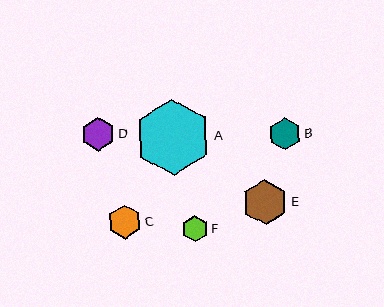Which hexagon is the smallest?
Hexagon F is the smallest with a size of approximately 26 pixels.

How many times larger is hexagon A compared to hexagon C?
Hexagon A is approximately 2.2 times the size of hexagon C.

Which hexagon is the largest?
Hexagon A is the largest with a size of approximately 76 pixels.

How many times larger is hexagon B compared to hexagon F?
Hexagon B is approximately 1.3 times the size of hexagon F.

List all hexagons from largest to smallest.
From largest to smallest: A, E, C, D, B, F.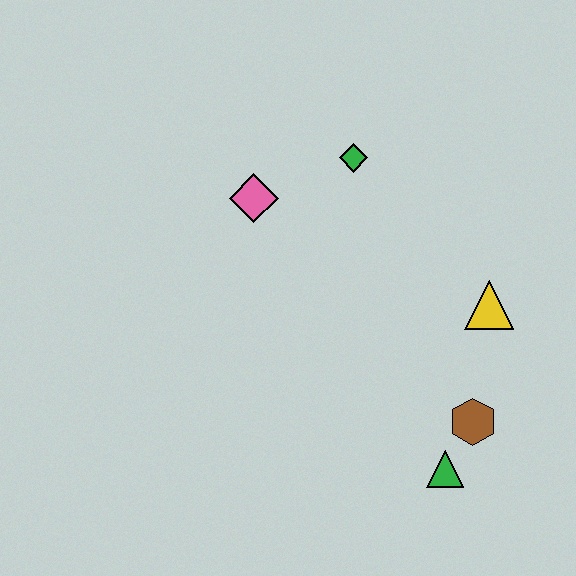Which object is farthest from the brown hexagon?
The pink diamond is farthest from the brown hexagon.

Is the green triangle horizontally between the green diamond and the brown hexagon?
Yes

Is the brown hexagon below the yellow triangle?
Yes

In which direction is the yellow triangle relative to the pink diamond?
The yellow triangle is to the right of the pink diamond.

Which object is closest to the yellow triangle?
The brown hexagon is closest to the yellow triangle.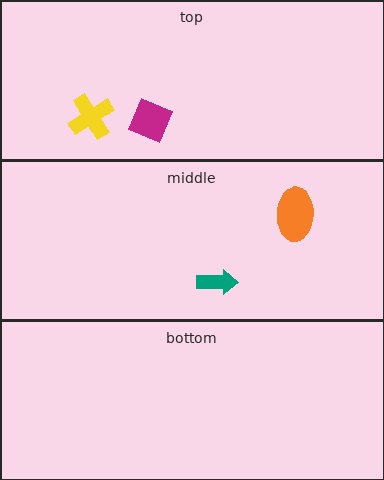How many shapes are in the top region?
2.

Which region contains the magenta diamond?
The top region.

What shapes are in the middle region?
The teal arrow, the orange ellipse.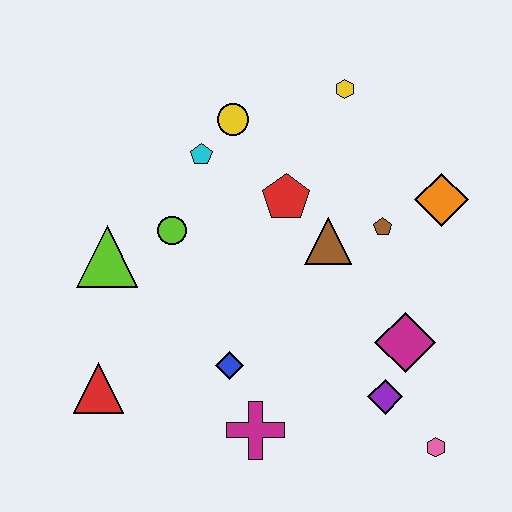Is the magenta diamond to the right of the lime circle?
Yes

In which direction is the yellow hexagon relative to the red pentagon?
The yellow hexagon is above the red pentagon.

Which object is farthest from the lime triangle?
The pink hexagon is farthest from the lime triangle.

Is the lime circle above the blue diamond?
Yes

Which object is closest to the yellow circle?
The cyan pentagon is closest to the yellow circle.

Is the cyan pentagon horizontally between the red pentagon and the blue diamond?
No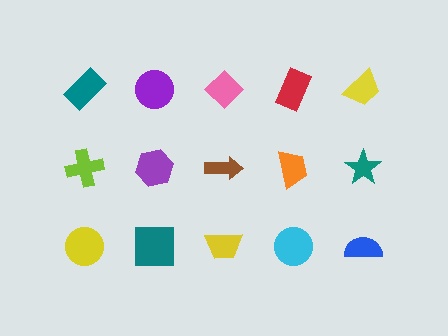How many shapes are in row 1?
5 shapes.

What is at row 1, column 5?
A yellow trapezoid.